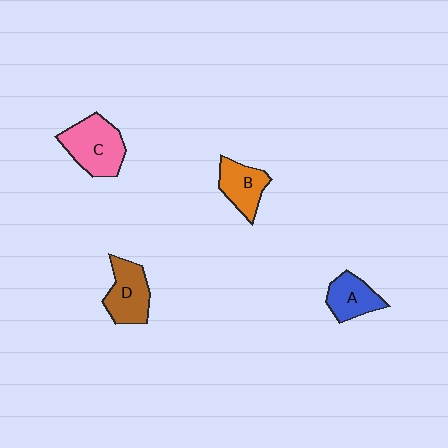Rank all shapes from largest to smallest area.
From largest to smallest: C (pink), D (brown), B (orange), A (blue).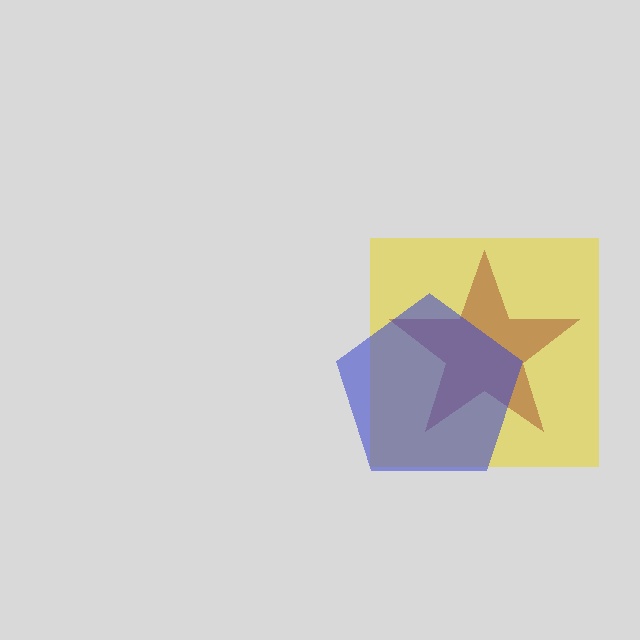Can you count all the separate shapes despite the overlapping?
Yes, there are 3 separate shapes.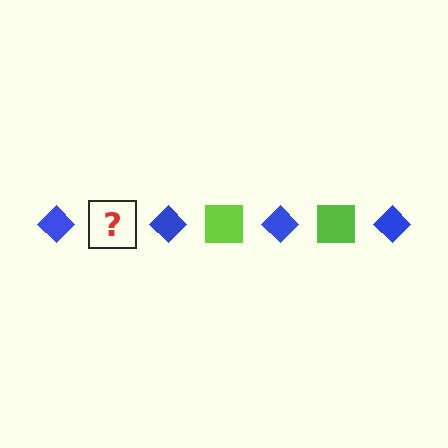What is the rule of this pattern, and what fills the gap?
The rule is that the pattern alternates between blue diamond and lime square. The gap should be filled with a lime square.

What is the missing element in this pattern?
The missing element is a lime square.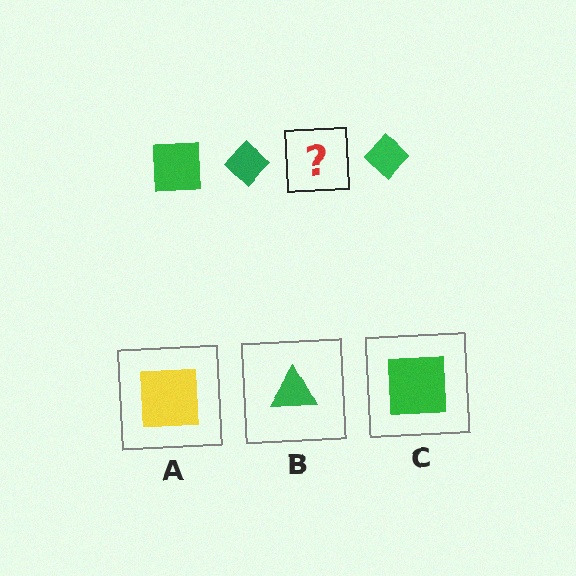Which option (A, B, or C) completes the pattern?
C.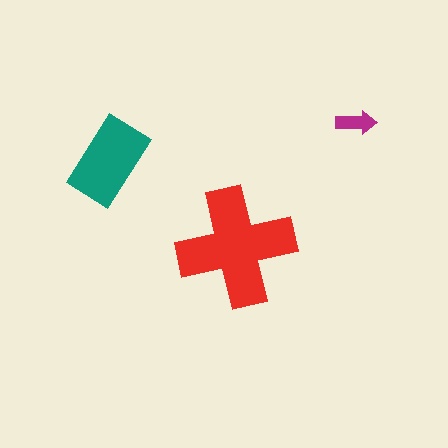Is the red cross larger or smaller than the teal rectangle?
Larger.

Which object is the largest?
The red cross.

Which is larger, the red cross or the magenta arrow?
The red cross.